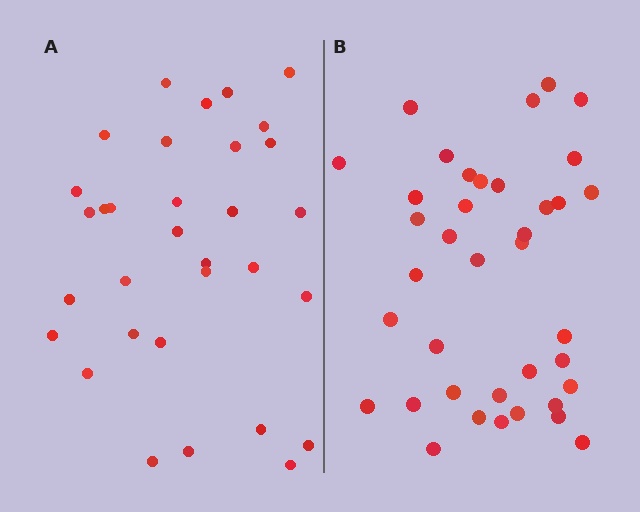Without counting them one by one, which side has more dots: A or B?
Region B (the right region) has more dots.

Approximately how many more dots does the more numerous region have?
Region B has about 6 more dots than region A.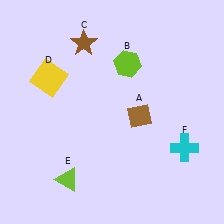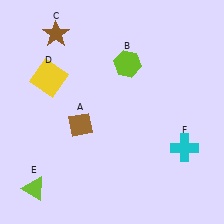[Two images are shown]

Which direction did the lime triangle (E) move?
The lime triangle (E) moved left.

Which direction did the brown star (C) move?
The brown star (C) moved left.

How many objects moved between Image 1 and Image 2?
3 objects moved between the two images.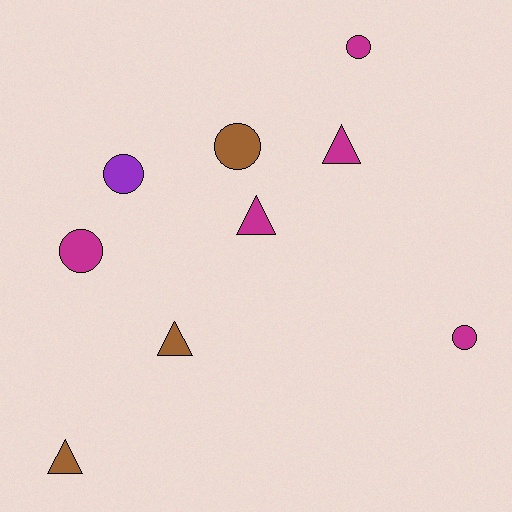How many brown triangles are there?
There are 2 brown triangles.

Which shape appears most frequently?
Circle, with 5 objects.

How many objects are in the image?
There are 9 objects.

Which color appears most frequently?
Magenta, with 5 objects.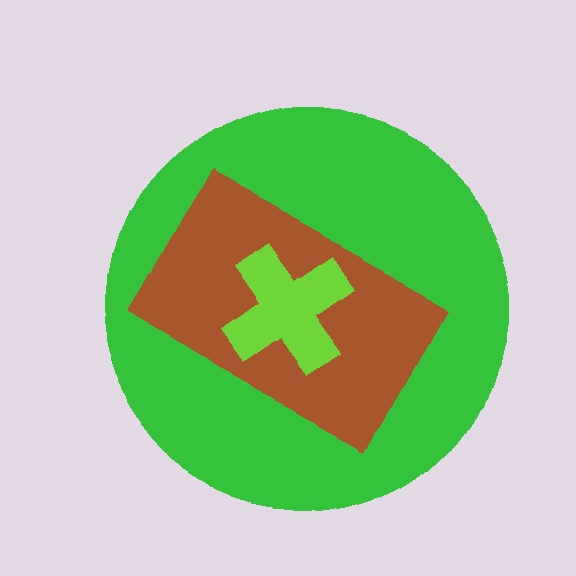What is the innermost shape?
The lime cross.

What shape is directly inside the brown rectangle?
The lime cross.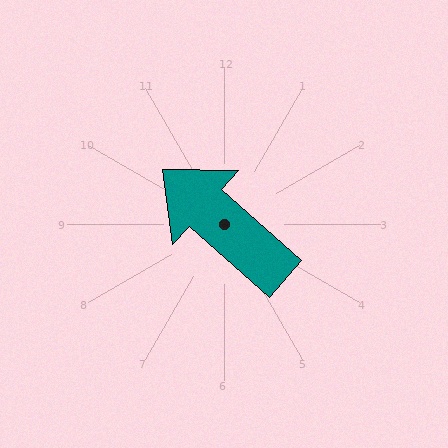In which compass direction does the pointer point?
Northwest.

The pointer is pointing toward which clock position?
Roughly 10 o'clock.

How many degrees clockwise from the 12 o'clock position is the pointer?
Approximately 312 degrees.